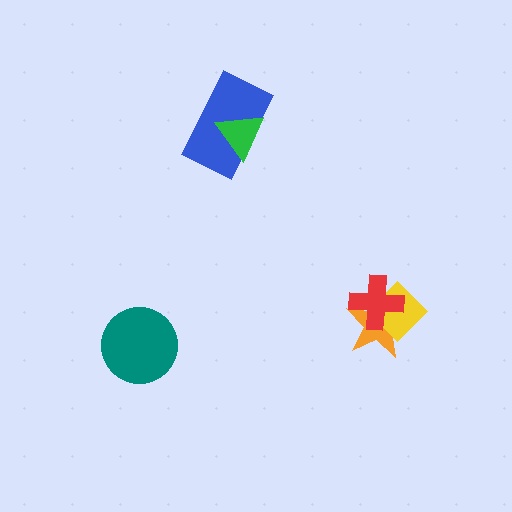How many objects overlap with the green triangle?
1 object overlaps with the green triangle.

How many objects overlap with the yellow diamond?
2 objects overlap with the yellow diamond.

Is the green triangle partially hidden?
No, no other shape covers it.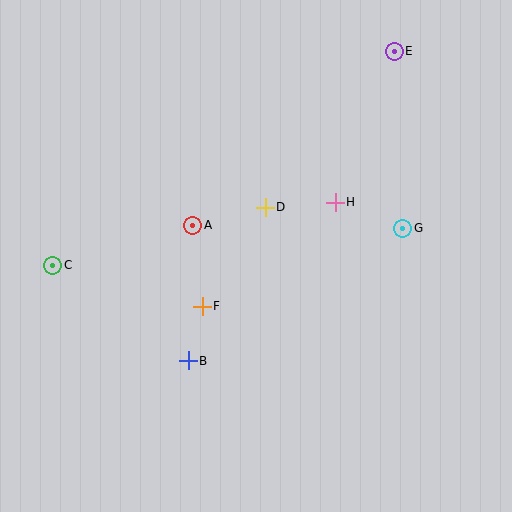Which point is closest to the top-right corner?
Point E is closest to the top-right corner.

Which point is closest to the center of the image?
Point D at (265, 207) is closest to the center.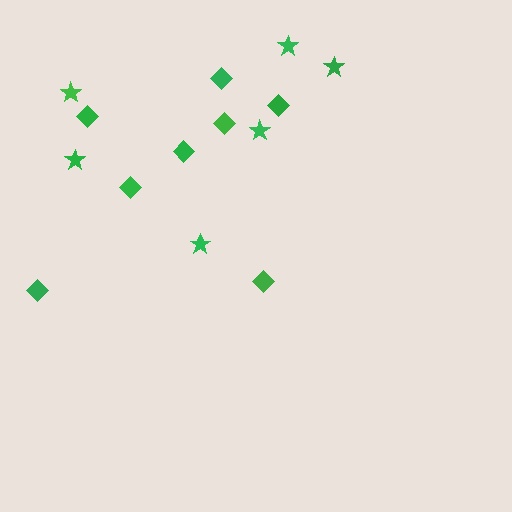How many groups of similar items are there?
There are 2 groups: one group of diamonds (8) and one group of stars (6).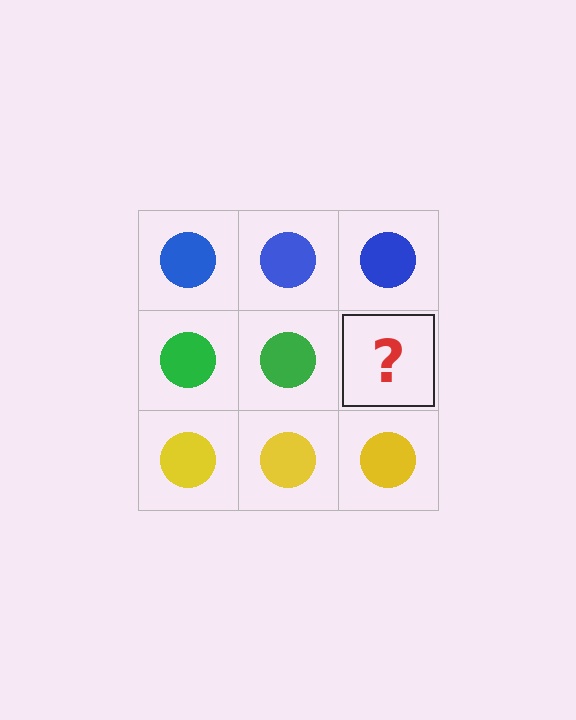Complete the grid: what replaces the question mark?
The question mark should be replaced with a green circle.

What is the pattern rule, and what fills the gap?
The rule is that each row has a consistent color. The gap should be filled with a green circle.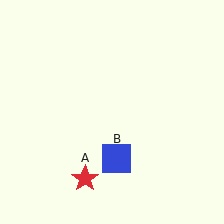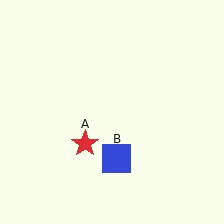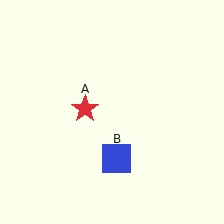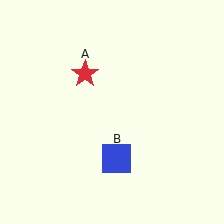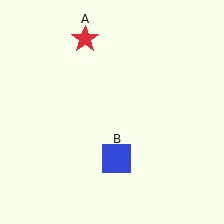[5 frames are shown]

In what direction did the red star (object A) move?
The red star (object A) moved up.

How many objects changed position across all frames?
1 object changed position: red star (object A).